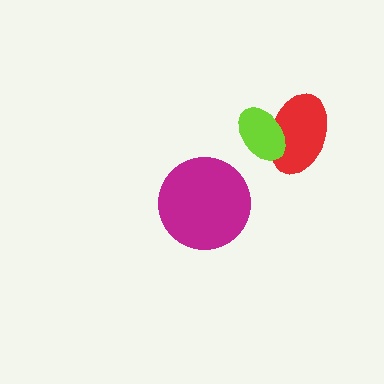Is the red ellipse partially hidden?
Yes, it is partially covered by another shape.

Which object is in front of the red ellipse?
The lime ellipse is in front of the red ellipse.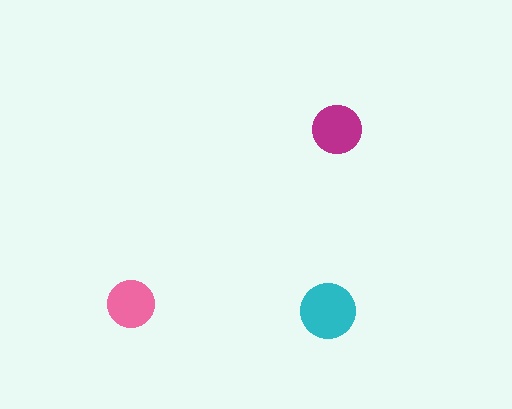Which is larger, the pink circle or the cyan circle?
The cyan one.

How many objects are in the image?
There are 3 objects in the image.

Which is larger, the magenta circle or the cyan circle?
The cyan one.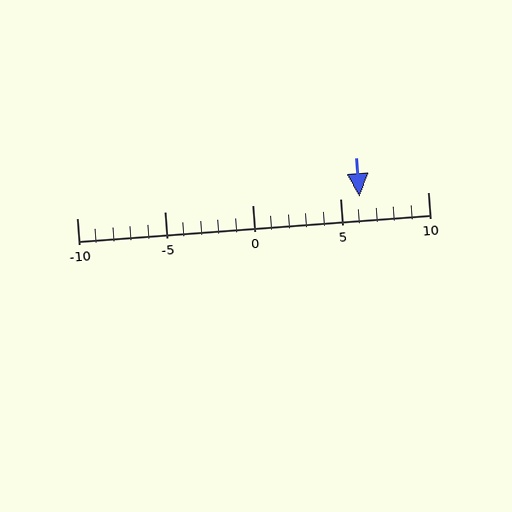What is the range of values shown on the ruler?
The ruler shows values from -10 to 10.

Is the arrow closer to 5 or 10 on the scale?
The arrow is closer to 5.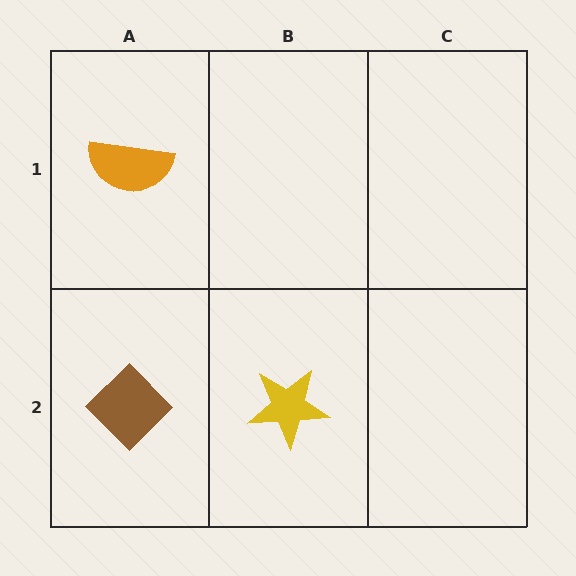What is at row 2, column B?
A yellow star.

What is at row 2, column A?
A brown diamond.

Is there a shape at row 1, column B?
No, that cell is empty.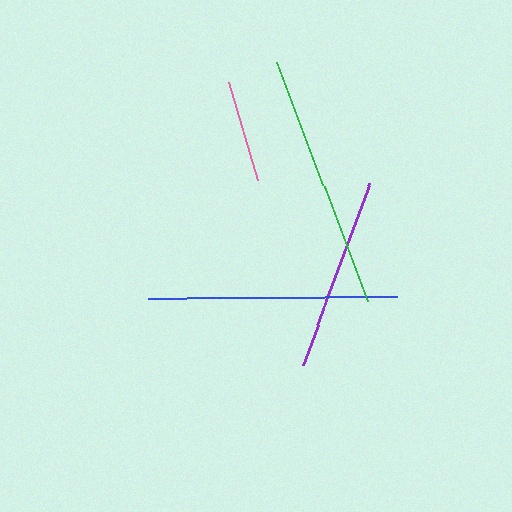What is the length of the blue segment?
The blue segment is approximately 249 pixels long.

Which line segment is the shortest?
The pink line is the shortest at approximately 102 pixels.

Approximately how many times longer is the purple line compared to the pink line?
The purple line is approximately 1.9 times the length of the pink line.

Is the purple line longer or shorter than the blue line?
The blue line is longer than the purple line.